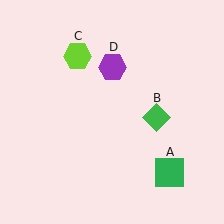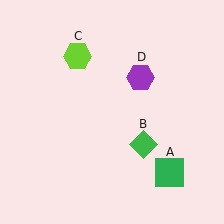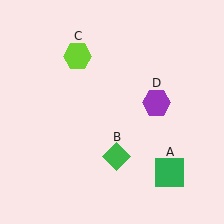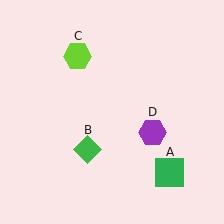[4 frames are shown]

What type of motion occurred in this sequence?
The green diamond (object B), purple hexagon (object D) rotated clockwise around the center of the scene.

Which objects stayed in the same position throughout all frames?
Green square (object A) and lime hexagon (object C) remained stationary.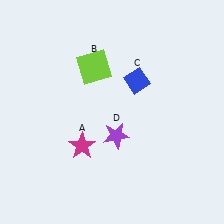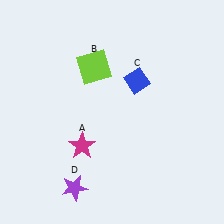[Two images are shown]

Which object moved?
The purple star (D) moved down.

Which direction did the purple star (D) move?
The purple star (D) moved down.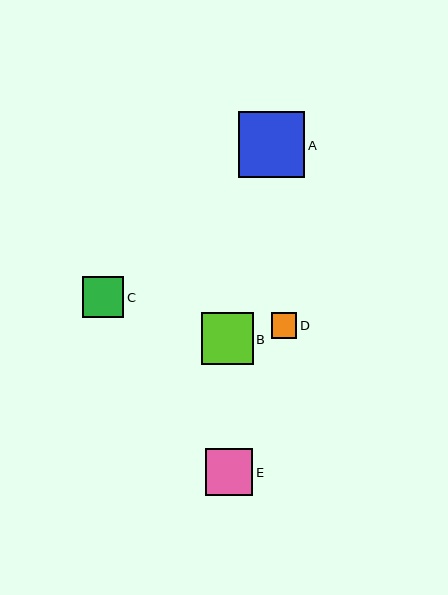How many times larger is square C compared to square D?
Square C is approximately 1.6 times the size of square D.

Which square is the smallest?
Square D is the smallest with a size of approximately 26 pixels.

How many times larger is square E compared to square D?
Square E is approximately 1.8 times the size of square D.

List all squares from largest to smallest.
From largest to smallest: A, B, E, C, D.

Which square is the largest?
Square A is the largest with a size of approximately 66 pixels.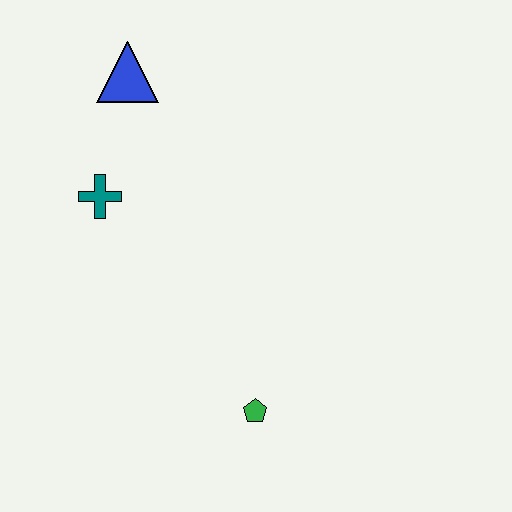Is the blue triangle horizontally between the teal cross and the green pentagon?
Yes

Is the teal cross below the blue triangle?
Yes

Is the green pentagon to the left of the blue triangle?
No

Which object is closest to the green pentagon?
The teal cross is closest to the green pentagon.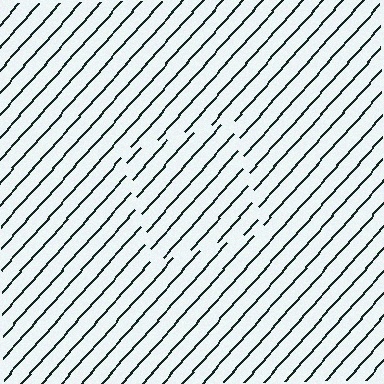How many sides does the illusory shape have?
4 sides — the line-ends trace a square.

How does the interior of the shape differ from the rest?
The interior of the shape contains the same grating, shifted by half a period — the contour is defined by the phase discontinuity where line-ends from the inner and outer gratings abut.